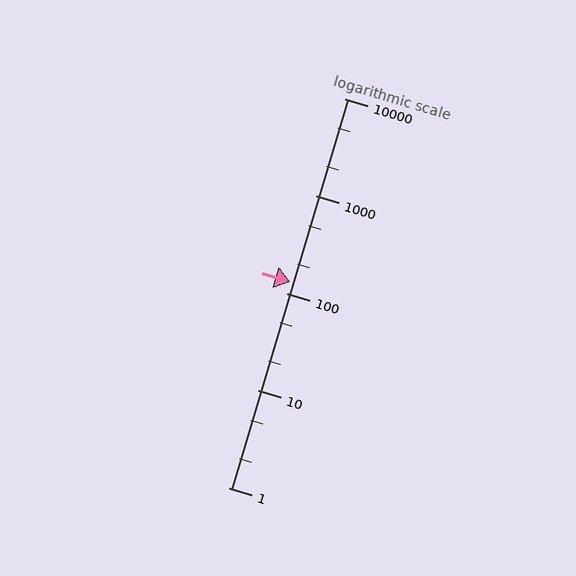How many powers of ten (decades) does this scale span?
The scale spans 4 decades, from 1 to 10000.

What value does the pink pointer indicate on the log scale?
The pointer indicates approximately 130.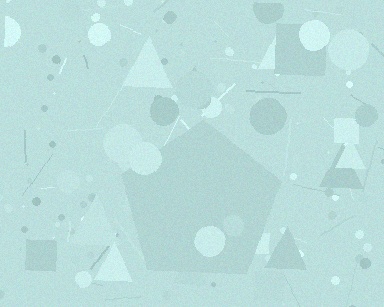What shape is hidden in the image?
A pentagon is hidden in the image.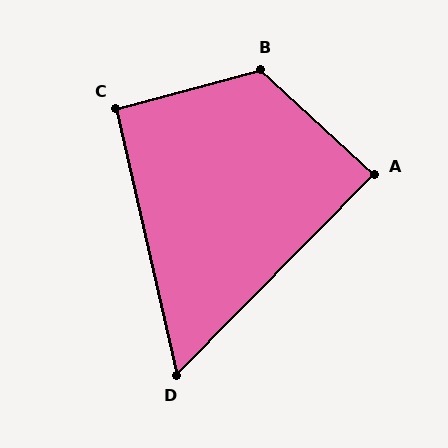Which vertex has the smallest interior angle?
D, at approximately 57 degrees.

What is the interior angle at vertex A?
Approximately 88 degrees (approximately right).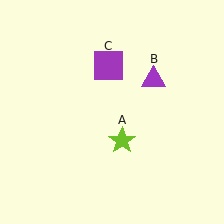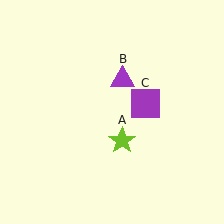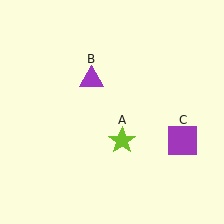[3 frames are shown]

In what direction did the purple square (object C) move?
The purple square (object C) moved down and to the right.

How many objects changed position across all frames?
2 objects changed position: purple triangle (object B), purple square (object C).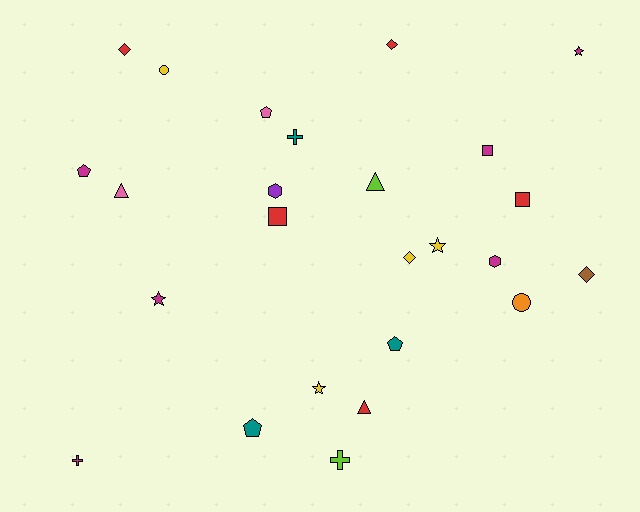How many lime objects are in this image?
There are 2 lime objects.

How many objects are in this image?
There are 25 objects.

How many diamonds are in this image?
There are 4 diamonds.